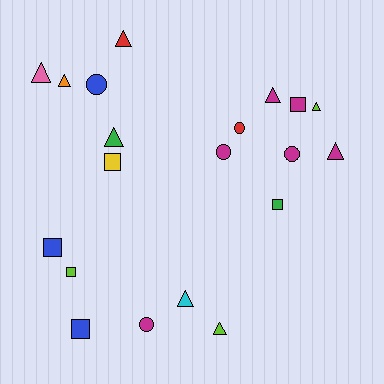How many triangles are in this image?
There are 9 triangles.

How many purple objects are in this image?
There are no purple objects.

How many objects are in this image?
There are 20 objects.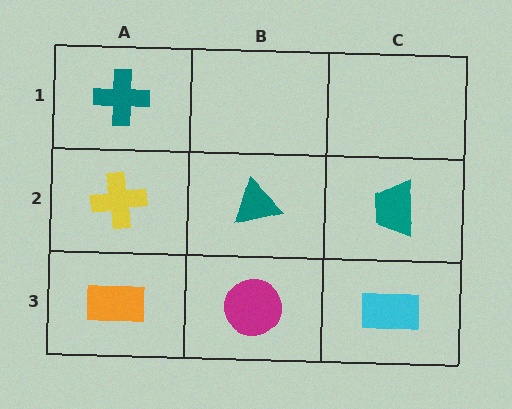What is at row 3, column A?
An orange rectangle.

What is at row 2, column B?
A teal triangle.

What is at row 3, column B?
A magenta circle.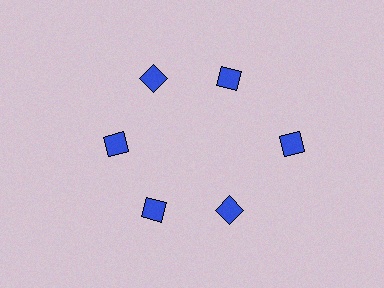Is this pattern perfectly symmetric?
No. The 6 blue diamonds are arranged in a ring, but one element near the 3 o'clock position is pushed outward from the center, breaking the 6-fold rotational symmetry.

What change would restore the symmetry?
The symmetry would be restored by moving it inward, back onto the ring so that all 6 diamonds sit at equal angles and equal distance from the center.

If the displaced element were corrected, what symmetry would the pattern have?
It would have 6-fold rotational symmetry — the pattern would map onto itself every 60 degrees.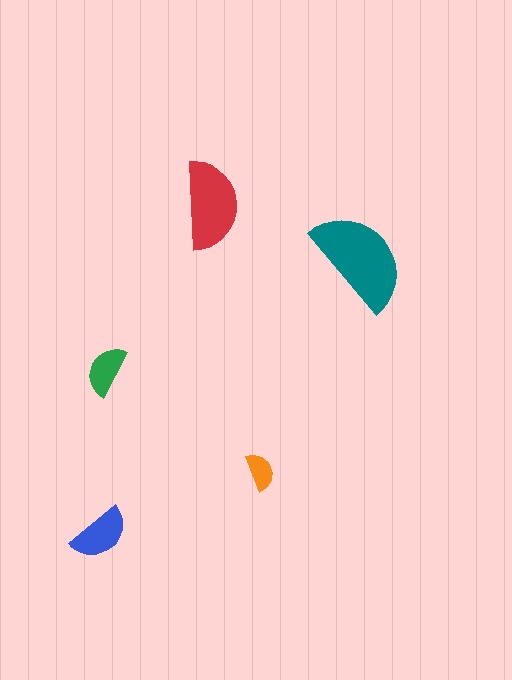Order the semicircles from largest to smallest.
the teal one, the red one, the blue one, the green one, the orange one.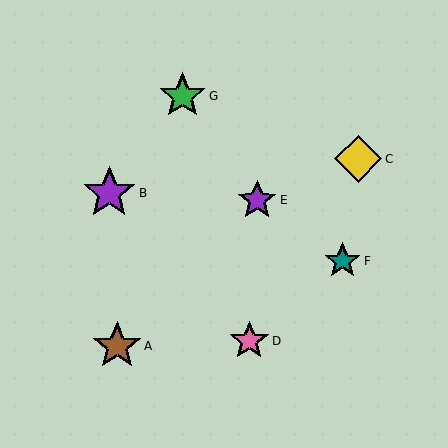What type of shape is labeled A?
Shape A is a brown star.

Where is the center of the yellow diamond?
The center of the yellow diamond is at (358, 159).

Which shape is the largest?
The purple star (labeled B) is the largest.